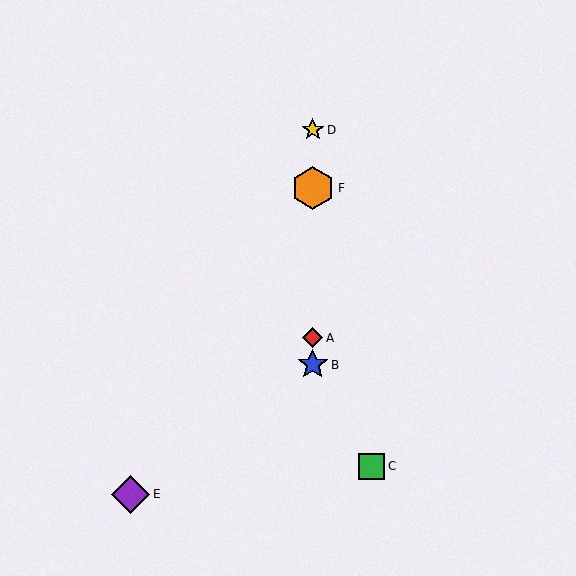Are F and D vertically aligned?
Yes, both are at x≈313.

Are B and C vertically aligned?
No, B is at x≈313 and C is at x≈372.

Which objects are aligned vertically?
Objects A, B, D, F are aligned vertically.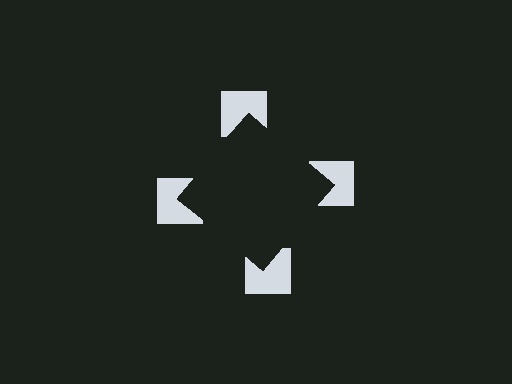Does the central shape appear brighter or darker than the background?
It typically appears slightly darker than the background, even though no actual brightness change is drawn.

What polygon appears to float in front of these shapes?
An illusory square — its edges are inferred from the aligned wedge cuts in the notched squares, not physically drawn.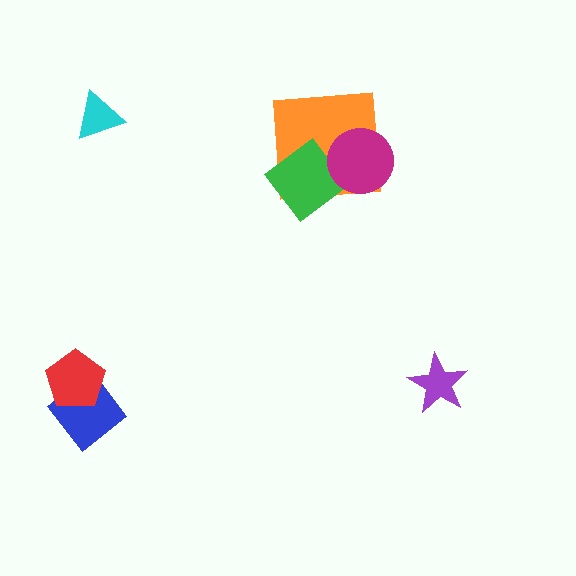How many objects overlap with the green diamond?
2 objects overlap with the green diamond.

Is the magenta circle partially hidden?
No, no other shape covers it.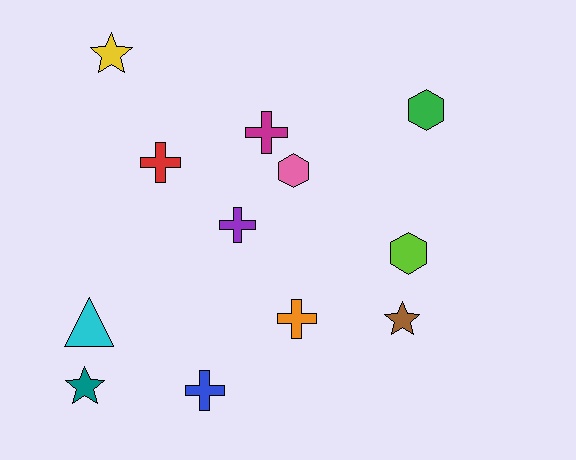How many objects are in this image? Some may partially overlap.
There are 12 objects.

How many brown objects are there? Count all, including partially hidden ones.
There is 1 brown object.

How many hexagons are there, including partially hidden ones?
There are 3 hexagons.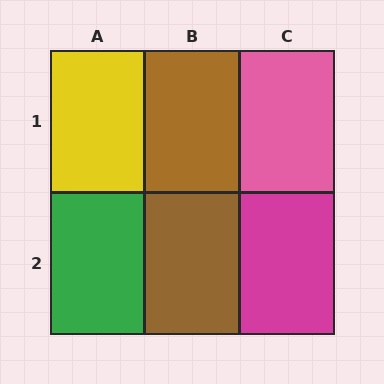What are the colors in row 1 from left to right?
Yellow, brown, pink.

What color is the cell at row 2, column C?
Magenta.